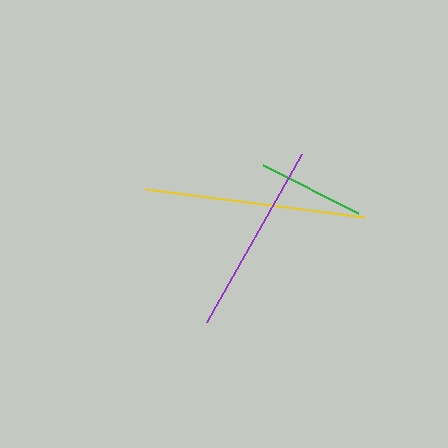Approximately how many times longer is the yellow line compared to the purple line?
The yellow line is approximately 1.1 times the length of the purple line.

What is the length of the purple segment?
The purple segment is approximately 193 pixels long.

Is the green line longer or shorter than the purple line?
The purple line is longer than the green line.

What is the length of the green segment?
The green segment is approximately 107 pixels long.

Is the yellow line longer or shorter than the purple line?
The yellow line is longer than the purple line.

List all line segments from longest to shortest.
From longest to shortest: yellow, purple, green.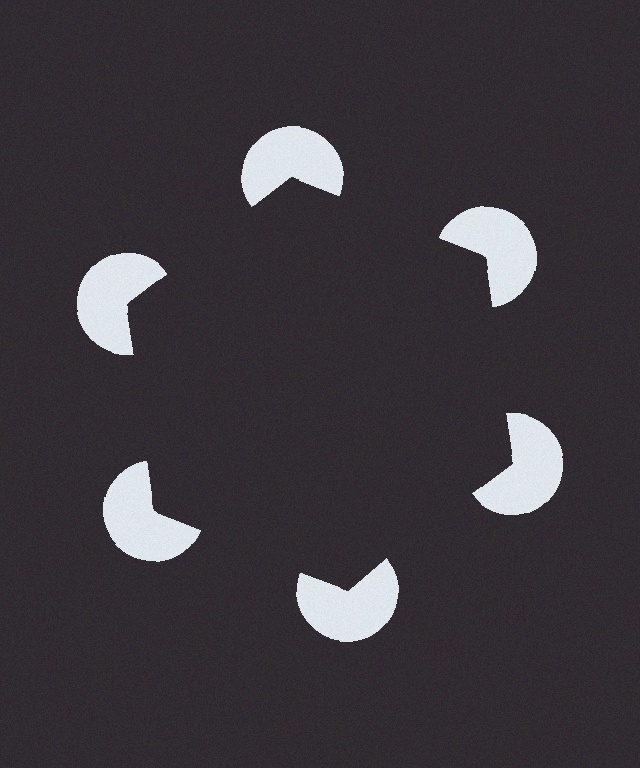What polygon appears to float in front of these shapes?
An illusory hexagon — its edges are inferred from the aligned wedge cuts in the pac-man discs, not physically drawn.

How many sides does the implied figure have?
6 sides.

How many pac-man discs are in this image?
There are 6 — one at each vertex of the illusory hexagon.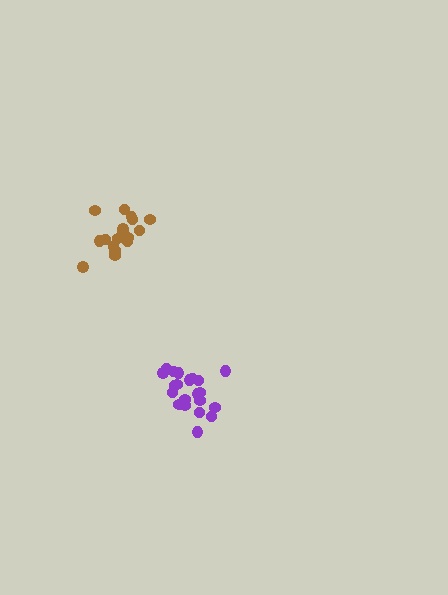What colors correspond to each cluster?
The clusters are colored: brown, purple.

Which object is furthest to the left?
The brown cluster is leftmost.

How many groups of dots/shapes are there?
There are 2 groups.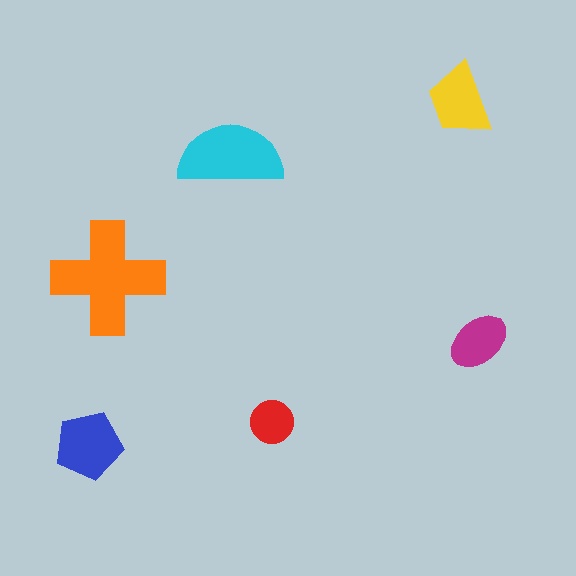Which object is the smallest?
The red circle.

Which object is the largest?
The orange cross.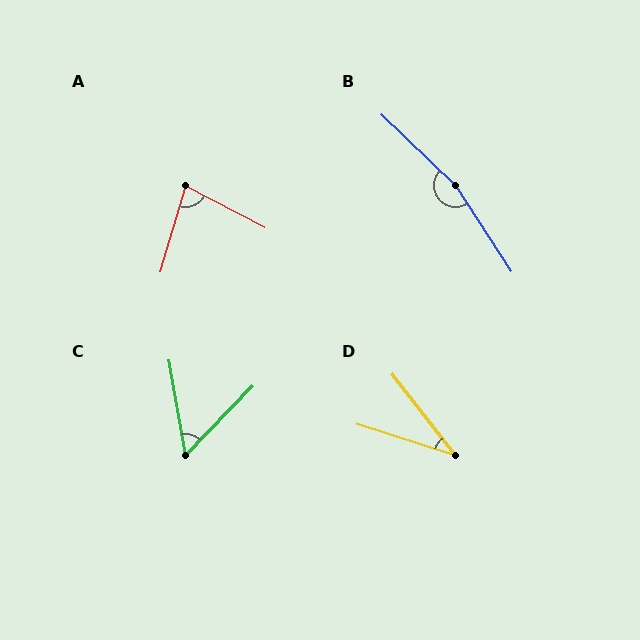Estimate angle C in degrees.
Approximately 54 degrees.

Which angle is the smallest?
D, at approximately 34 degrees.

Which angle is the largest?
B, at approximately 167 degrees.